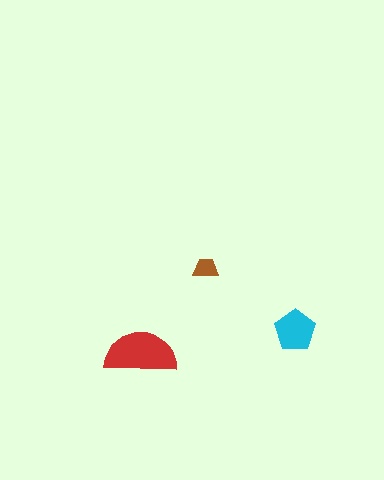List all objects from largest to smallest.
The red semicircle, the cyan pentagon, the brown trapezoid.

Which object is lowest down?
The red semicircle is bottommost.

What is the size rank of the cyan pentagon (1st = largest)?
2nd.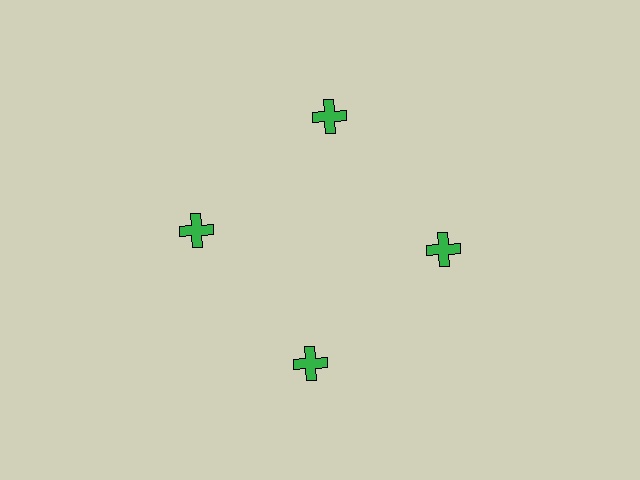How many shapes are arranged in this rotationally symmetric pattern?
There are 4 shapes, arranged in 4 groups of 1.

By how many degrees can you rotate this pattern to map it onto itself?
The pattern maps onto itself every 90 degrees of rotation.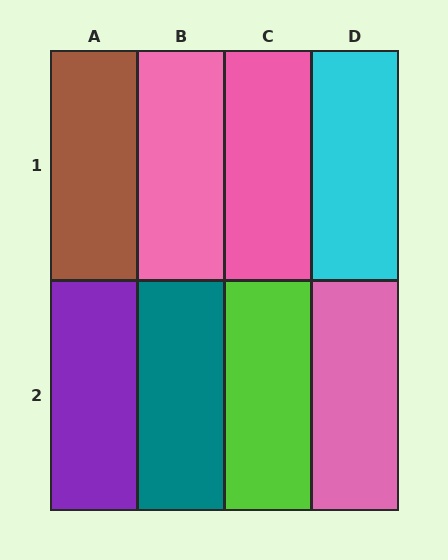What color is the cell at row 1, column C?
Pink.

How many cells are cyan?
1 cell is cyan.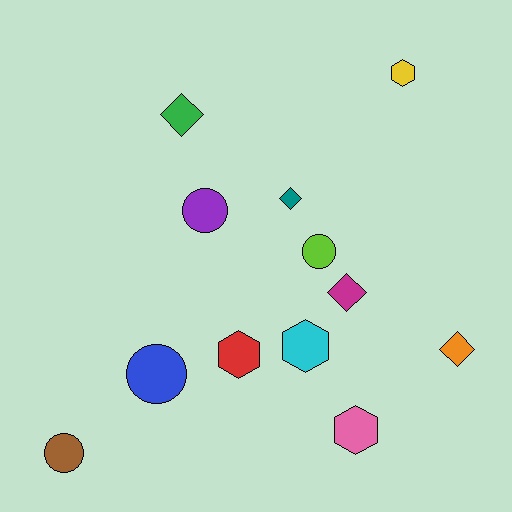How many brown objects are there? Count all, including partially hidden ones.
There is 1 brown object.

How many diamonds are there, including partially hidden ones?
There are 4 diamonds.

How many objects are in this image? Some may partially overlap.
There are 12 objects.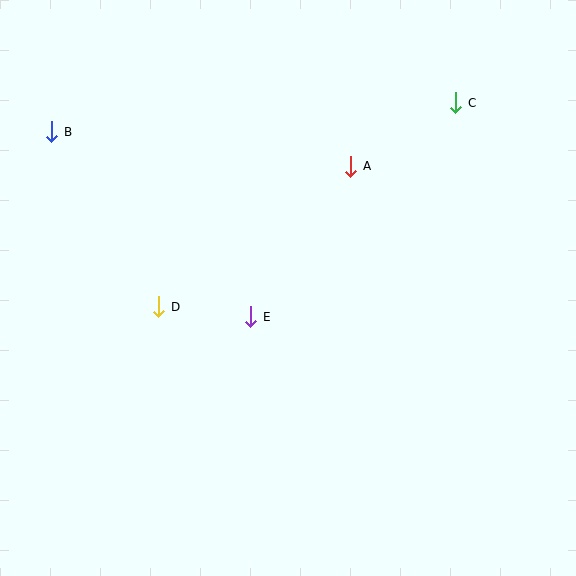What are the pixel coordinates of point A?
Point A is at (351, 166).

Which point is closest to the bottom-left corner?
Point D is closest to the bottom-left corner.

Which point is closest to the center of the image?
Point E at (251, 317) is closest to the center.